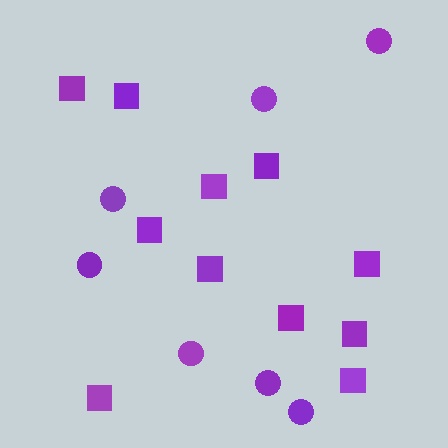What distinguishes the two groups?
There are 2 groups: one group of squares (11) and one group of circles (7).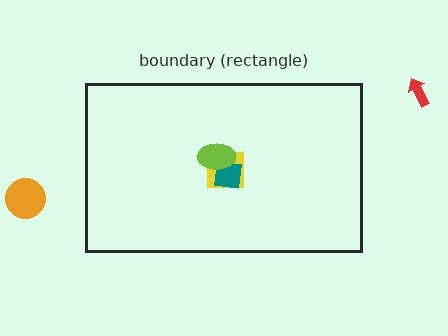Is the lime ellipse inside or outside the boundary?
Inside.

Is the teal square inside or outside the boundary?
Inside.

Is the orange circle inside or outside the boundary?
Outside.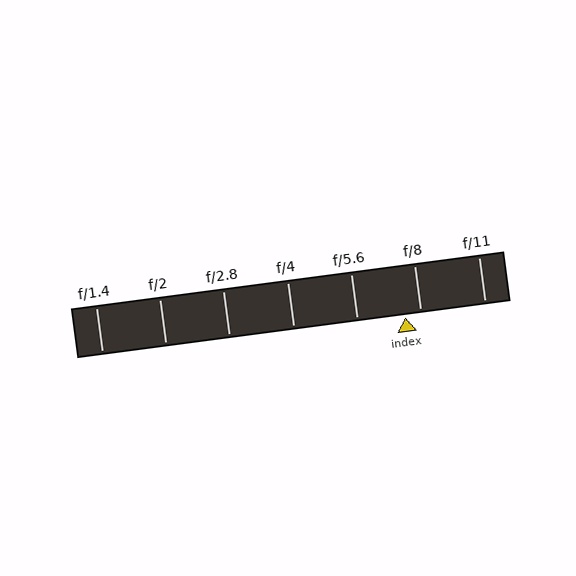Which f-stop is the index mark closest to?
The index mark is closest to f/8.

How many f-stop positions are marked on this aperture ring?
There are 7 f-stop positions marked.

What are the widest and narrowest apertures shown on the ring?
The widest aperture shown is f/1.4 and the narrowest is f/11.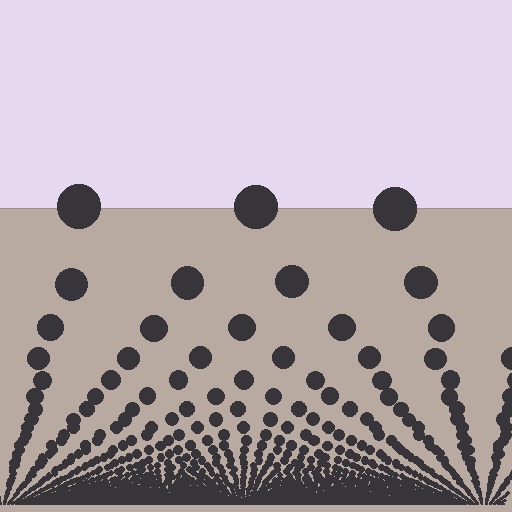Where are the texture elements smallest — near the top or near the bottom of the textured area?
Near the bottom.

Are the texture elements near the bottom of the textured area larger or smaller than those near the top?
Smaller. The gradient is inverted — elements near the bottom are smaller and denser.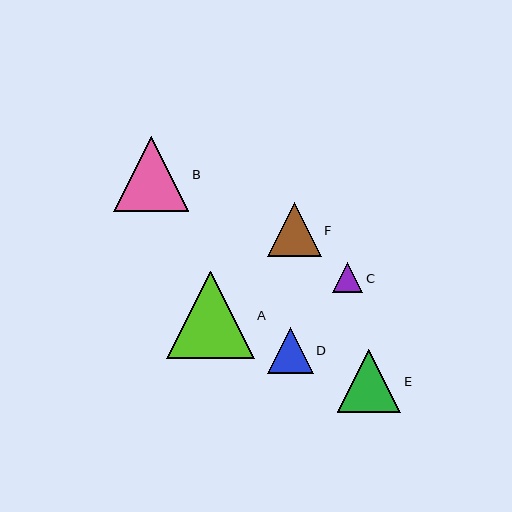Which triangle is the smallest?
Triangle C is the smallest with a size of approximately 30 pixels.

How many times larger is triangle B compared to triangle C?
Triangle B is approximately 2.5 times the size of triangle C.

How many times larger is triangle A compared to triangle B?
Triangle A is approximately 1.2 times the size of triangle B.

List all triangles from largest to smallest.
From largest to smallest: A, B, E, F, D, C.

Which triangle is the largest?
Triangle A is the largest with a size of approximately 87 pixels.